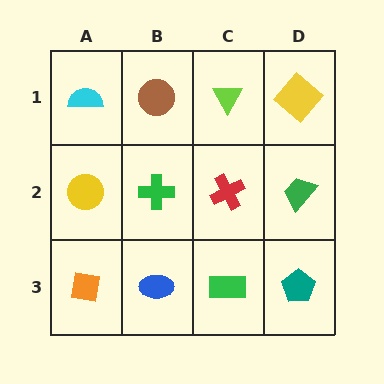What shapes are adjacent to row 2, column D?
A yellow diamond (row 1, column D), a teal pentagon (row 3, column D), a red cross (row 2, column C).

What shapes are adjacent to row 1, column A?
A yellow circle (row 2, column A), a brown circle (row 1, column B).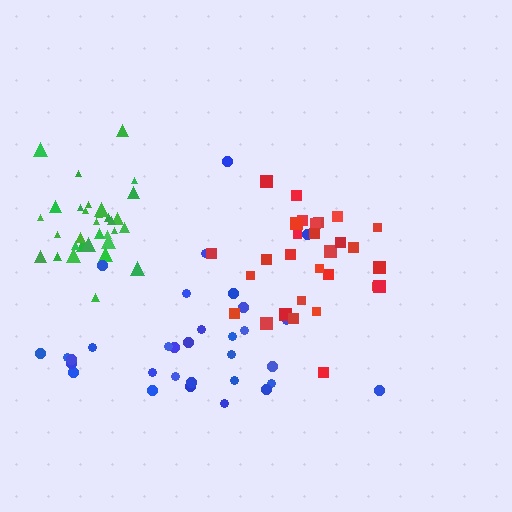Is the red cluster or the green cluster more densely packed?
Green.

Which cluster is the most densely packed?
Green.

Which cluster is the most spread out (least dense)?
Blue.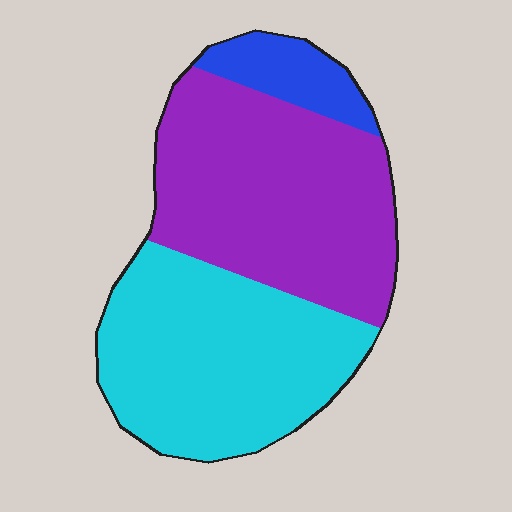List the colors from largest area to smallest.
From largest to smallest: purple, cyan, blue.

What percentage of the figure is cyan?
Cyan covers roughly 45% of the figure.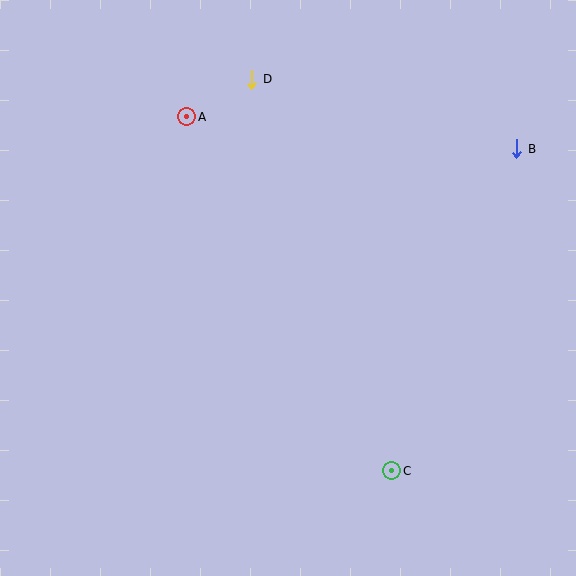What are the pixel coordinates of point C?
Point C is at (392, 471).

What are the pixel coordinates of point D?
Point D is at (252, 79).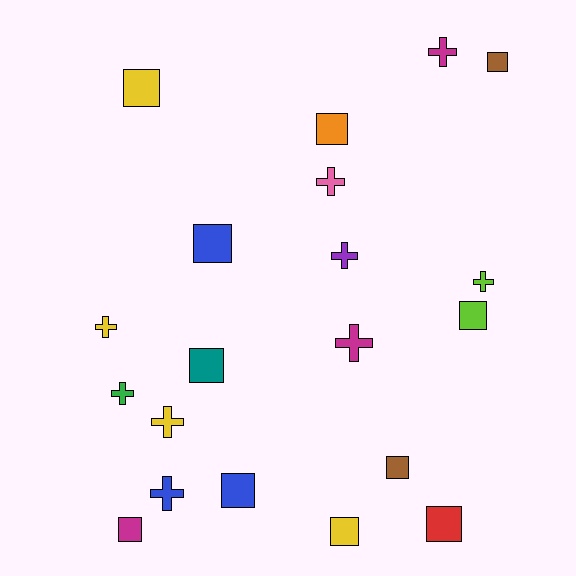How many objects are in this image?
There are 20 objects.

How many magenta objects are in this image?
There are 3 magenta objects.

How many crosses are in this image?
There are 9 crosses.